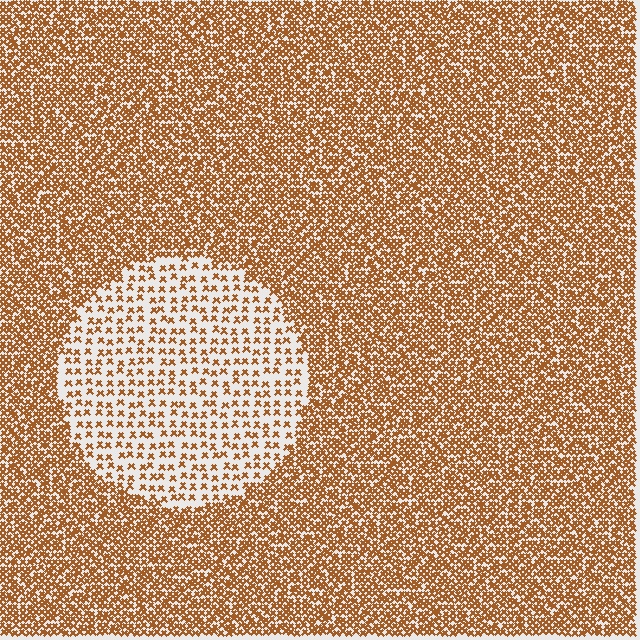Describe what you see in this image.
The image contains small brown elements arranged at two different densities. A circle-shaped region is visible where the elements are less densely packed than the surrounding area.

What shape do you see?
I see a circle.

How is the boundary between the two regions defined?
The boundary is defined by a change in element density (approximately 2.7x ratio). All elements are the same color, size, and shape.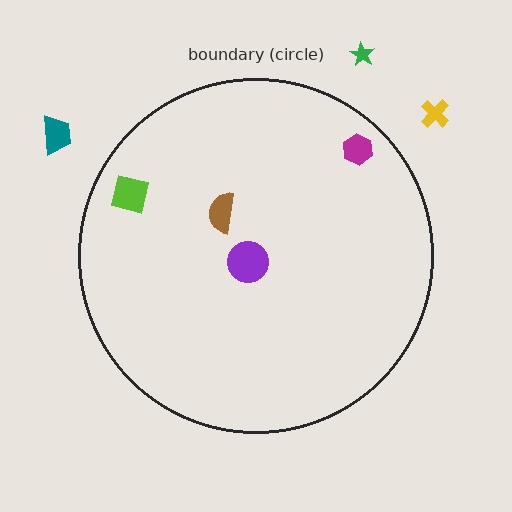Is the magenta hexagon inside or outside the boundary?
Inside.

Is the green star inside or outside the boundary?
Outside.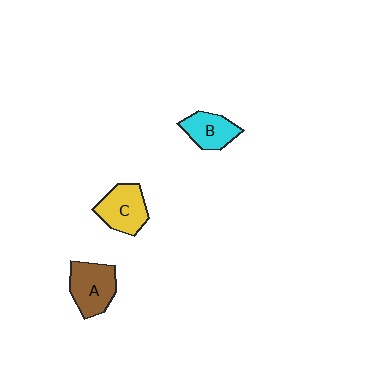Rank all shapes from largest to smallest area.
From largest to smallest: A (brown), C (yellow), B (cyan).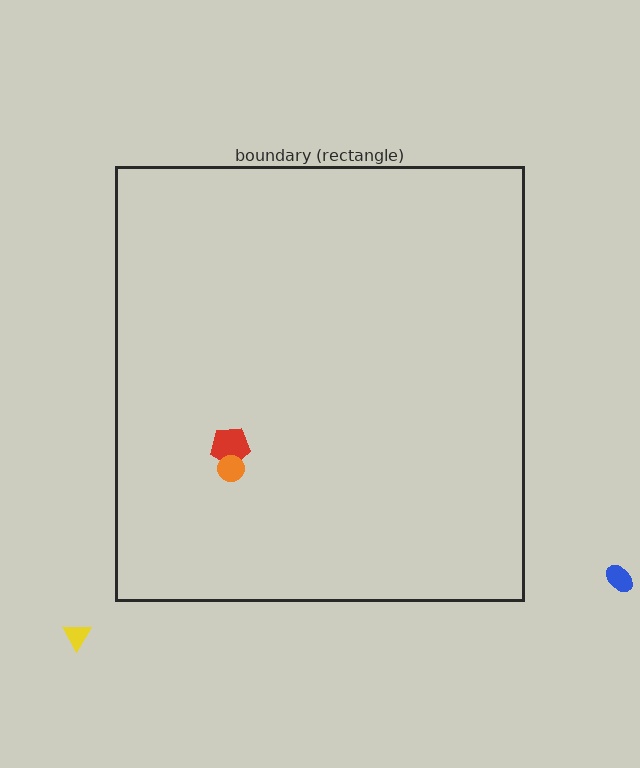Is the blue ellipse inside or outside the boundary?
Outside.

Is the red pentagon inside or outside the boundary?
Inside.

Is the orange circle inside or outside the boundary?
Inside.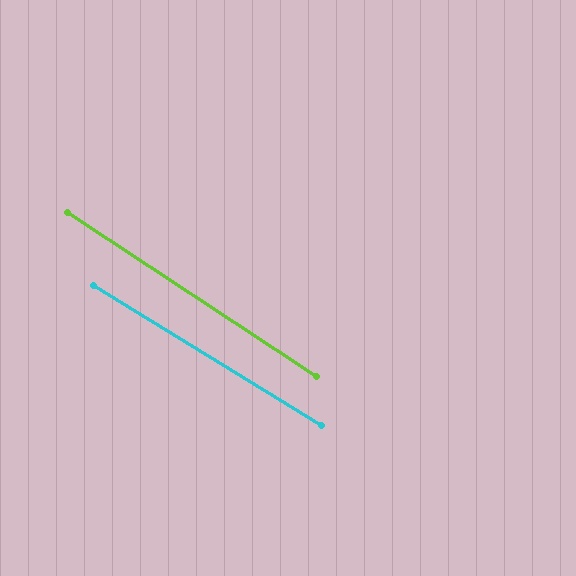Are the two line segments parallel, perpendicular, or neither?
Parallel — their directions differ by only 1.8°.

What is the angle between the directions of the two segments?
Approximately 2 degrees.